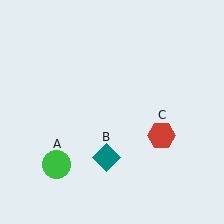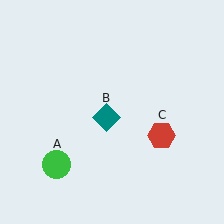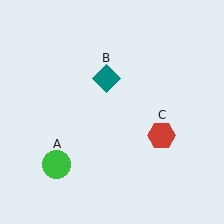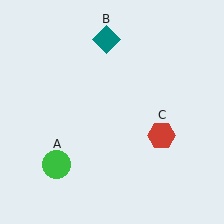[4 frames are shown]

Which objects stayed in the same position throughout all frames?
Green circle (object A) and red hexagon (object C) remained stationary.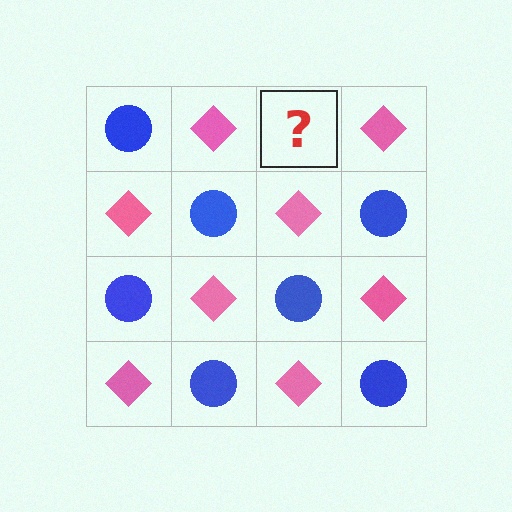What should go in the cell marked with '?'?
The missing cell should contain a blue circle.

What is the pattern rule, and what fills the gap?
The rule is that it alternates blue circle and pink diamond in a checkerboard pattern. The gap should be filled with a blue circle.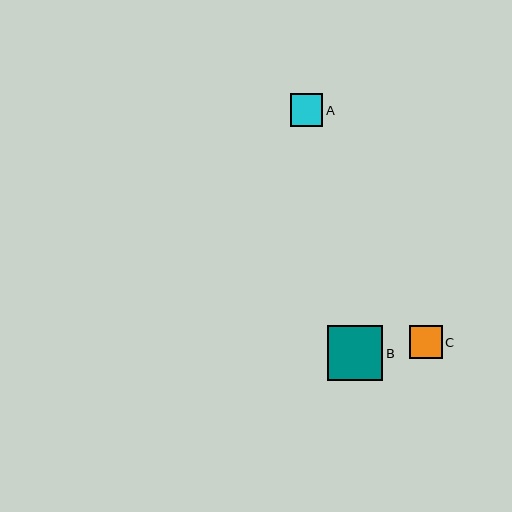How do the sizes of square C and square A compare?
Square C and square A are approximately the same size.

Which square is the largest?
Square B is the largest with a size of approximately 55 pixels.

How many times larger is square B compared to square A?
Square B is approximately 1.7 times the size of square A.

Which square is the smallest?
Square A is the smallest with a size of approximately 33 pixels.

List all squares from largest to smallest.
From largest to smallest: B, C, A.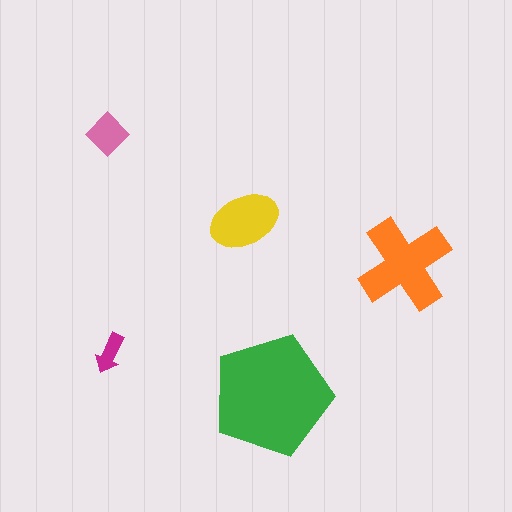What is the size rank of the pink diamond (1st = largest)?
4th.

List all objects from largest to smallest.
The green pentagon, the orange cross, the yellow ellipse, the pink diamond, the magenta arrow.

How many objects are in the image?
There are 5 objects in the image.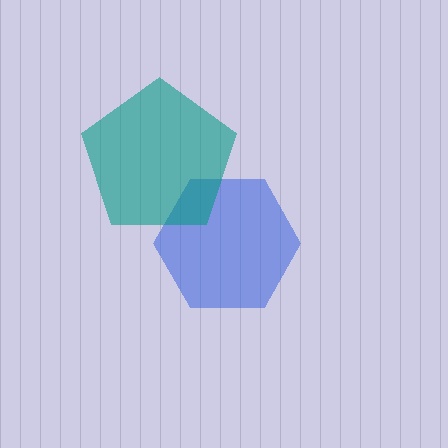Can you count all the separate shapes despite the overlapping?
Yes, there are 2 separate shapes.